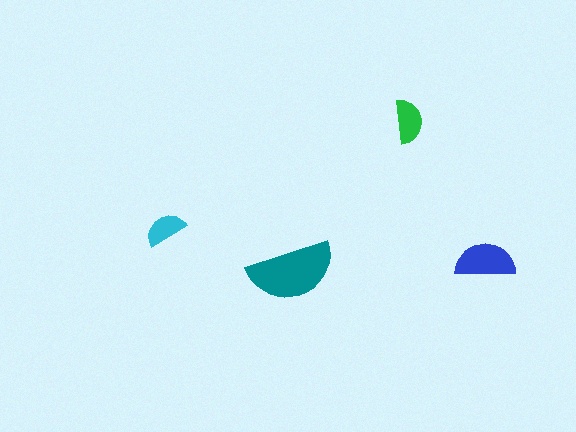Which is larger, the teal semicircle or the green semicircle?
The teal one.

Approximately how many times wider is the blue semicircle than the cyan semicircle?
About 1.5 times wider.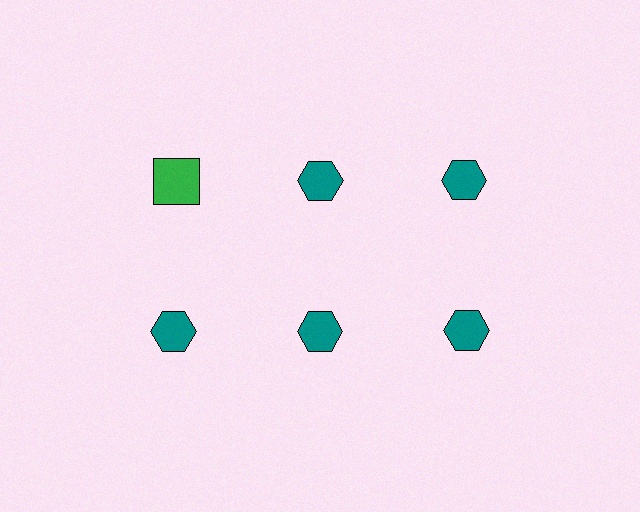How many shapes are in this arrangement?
There are 6 shapes arranged in a grid pattern.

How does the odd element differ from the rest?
It differs in both color (green instead of teal) and shape (square instead of hexagon).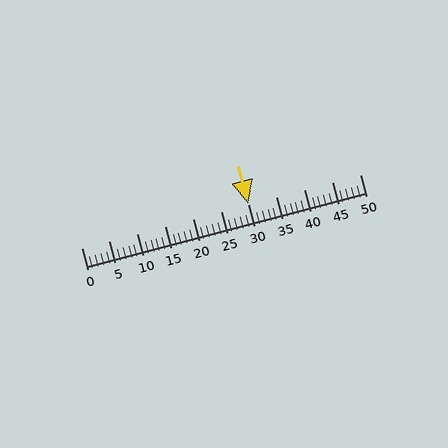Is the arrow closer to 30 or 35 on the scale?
The arrow is closer to 30.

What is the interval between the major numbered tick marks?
The major tick marks are spaced 5 units apart.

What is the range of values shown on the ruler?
The ruler shows values from 0 to 50.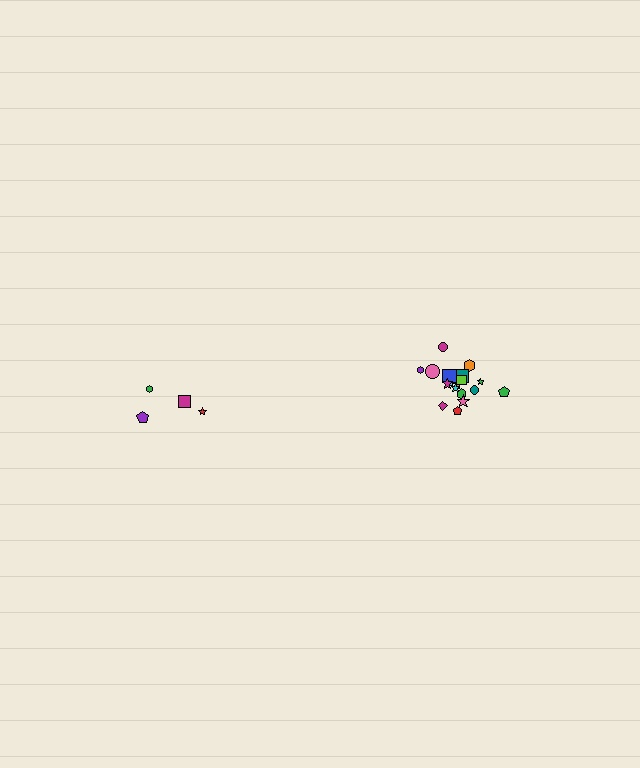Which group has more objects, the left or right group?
The right group.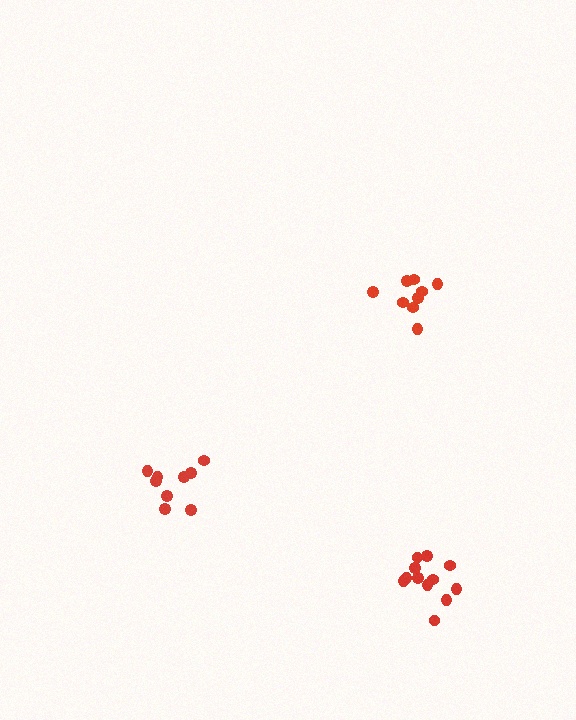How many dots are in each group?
Group 1: 9 dots, Group 2: 12 dots, Group 3: 9 dots (30 total).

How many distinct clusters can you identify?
There are 3 distinct clusters.